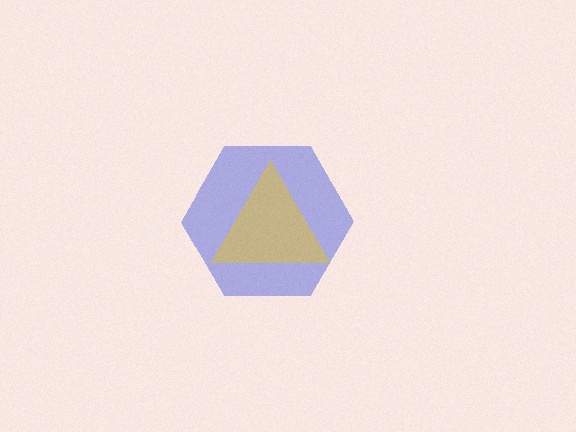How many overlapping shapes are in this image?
There are 2 overlapping shapes in the image.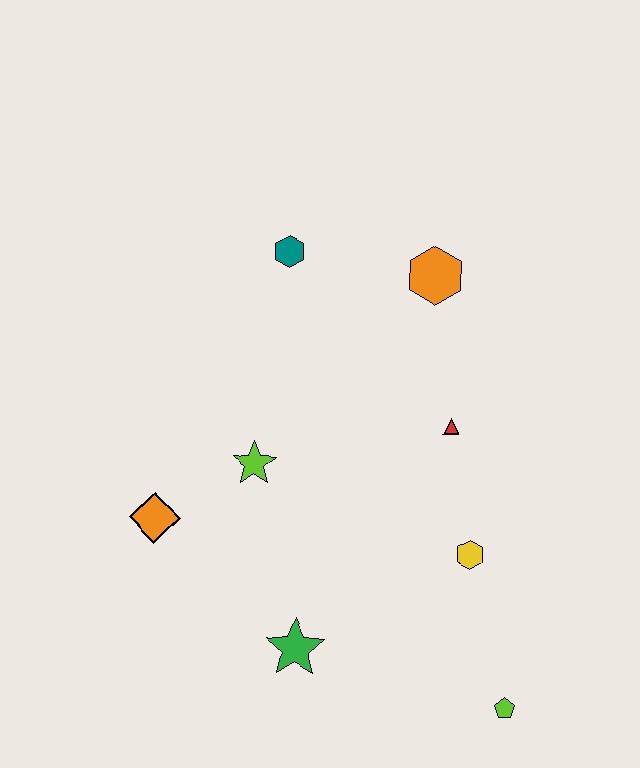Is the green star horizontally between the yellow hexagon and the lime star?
Yes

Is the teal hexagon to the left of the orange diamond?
No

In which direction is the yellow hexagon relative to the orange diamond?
The yellow hexagon is to the right of the orange diamond.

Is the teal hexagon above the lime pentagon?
Yes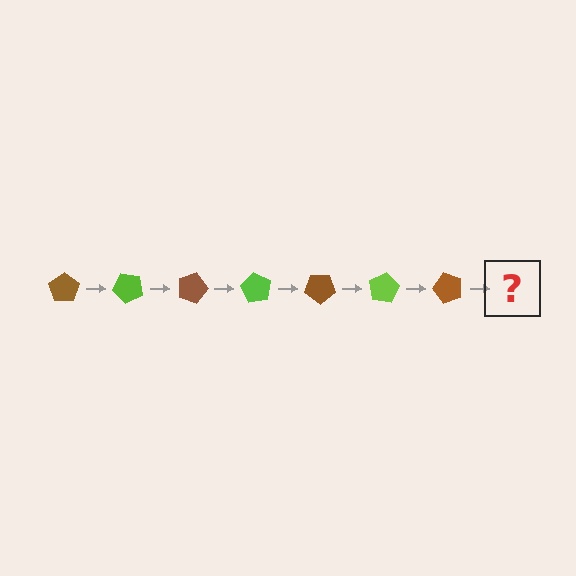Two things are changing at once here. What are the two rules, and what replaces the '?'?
The two rules are that it rotates 45 degrees each step and the color cycles through brown and lime. The '?' should be a lime pentagon, rotated 315 degrees from the start.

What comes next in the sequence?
The next element should be a lime pentagon, rotated 315 degrees from the start.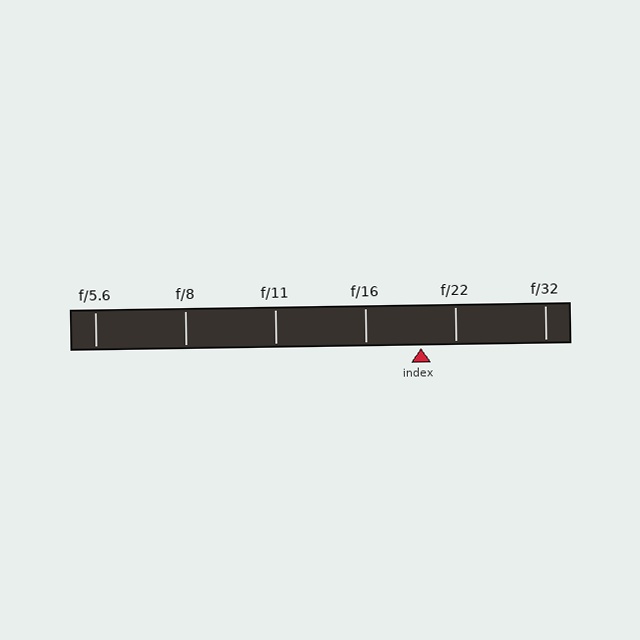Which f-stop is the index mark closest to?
The index mark is closest to f/22.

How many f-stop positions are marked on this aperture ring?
There are 6 f-stop positions marked.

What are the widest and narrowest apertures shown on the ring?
The widest aperture shown is f/5.6 and the narrowest is f/32.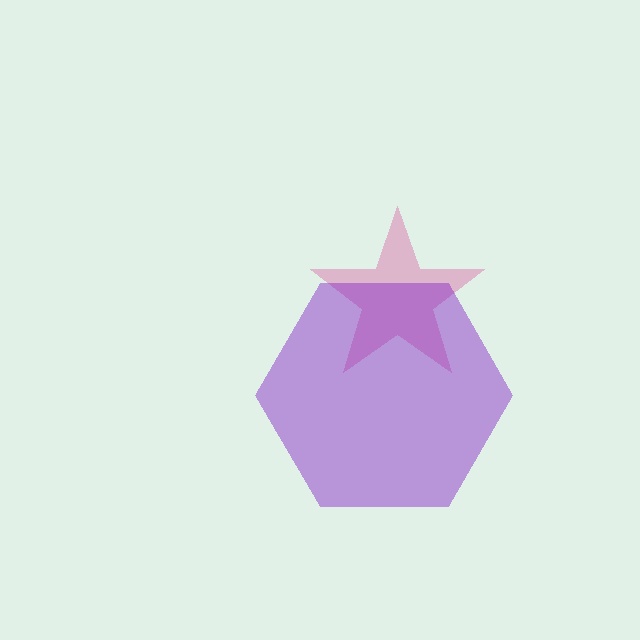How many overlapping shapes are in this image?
There are 2 overlapping shapes in the image.